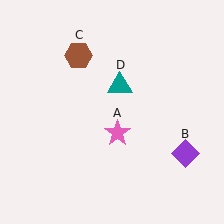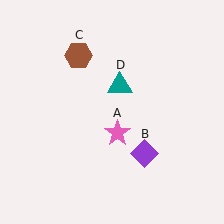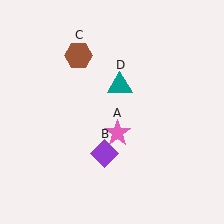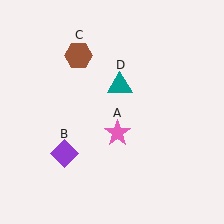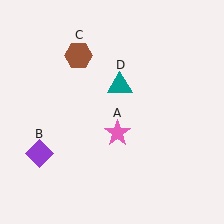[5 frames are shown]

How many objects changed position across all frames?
1 object changed position: purple diamond (object B).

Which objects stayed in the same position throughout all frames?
Pink star (object A) and brown hexagon (object C) and teal triangle (object D) remained stationary.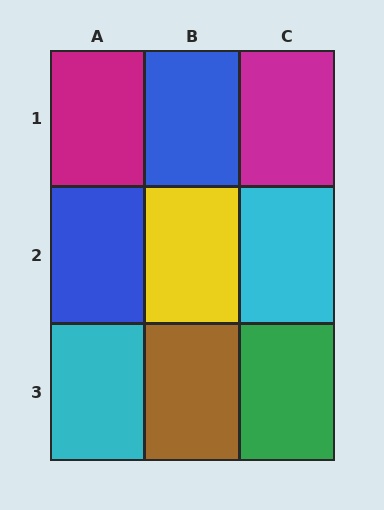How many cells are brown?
1 cell is brown.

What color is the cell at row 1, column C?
Magenta.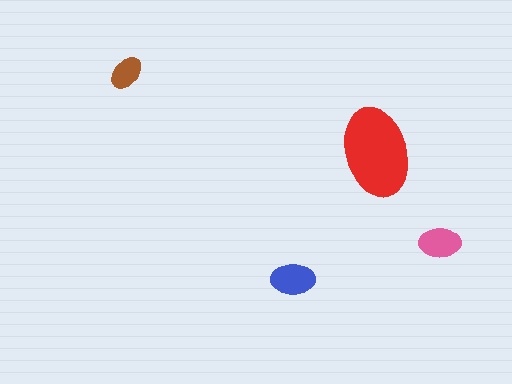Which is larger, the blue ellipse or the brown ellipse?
The blue one.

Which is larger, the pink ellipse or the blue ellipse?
The blue one.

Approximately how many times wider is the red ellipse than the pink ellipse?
About 2 times wider.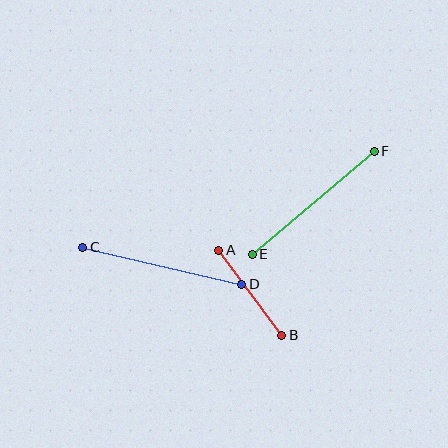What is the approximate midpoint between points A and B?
The midpoint is at approximately (250, 293) pixels.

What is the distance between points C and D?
The distance is approximately 163 pixels.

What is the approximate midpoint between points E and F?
The midpoint is at approximately (313, 203) pixels.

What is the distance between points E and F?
The distance is approximately 160 pixels.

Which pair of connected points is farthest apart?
Points C and D are farthest apart.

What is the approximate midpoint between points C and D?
The midpoint is at approximately (162, 266) pixels.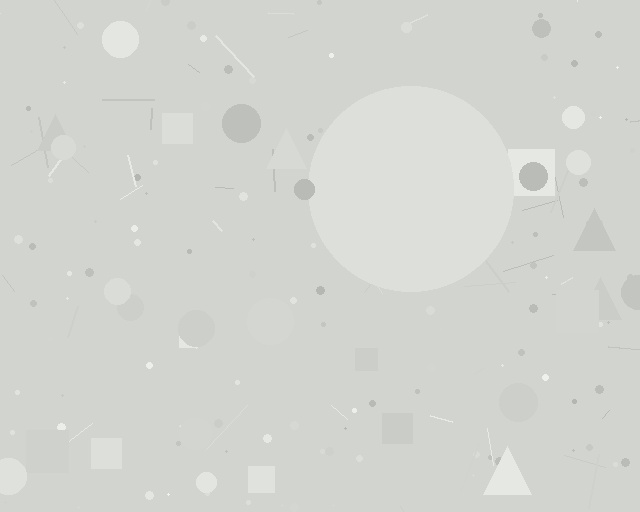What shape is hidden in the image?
A circle is hidden in the image.